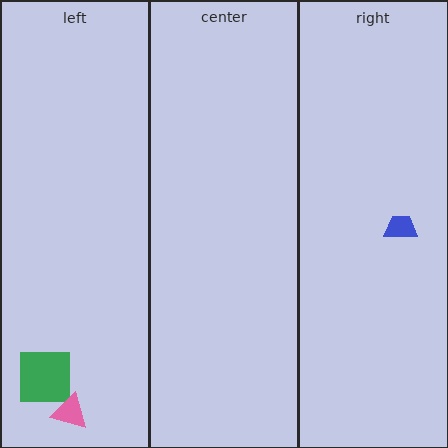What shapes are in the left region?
The green square, the pink triangle.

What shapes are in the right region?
The blue trapezoid.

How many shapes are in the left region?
2.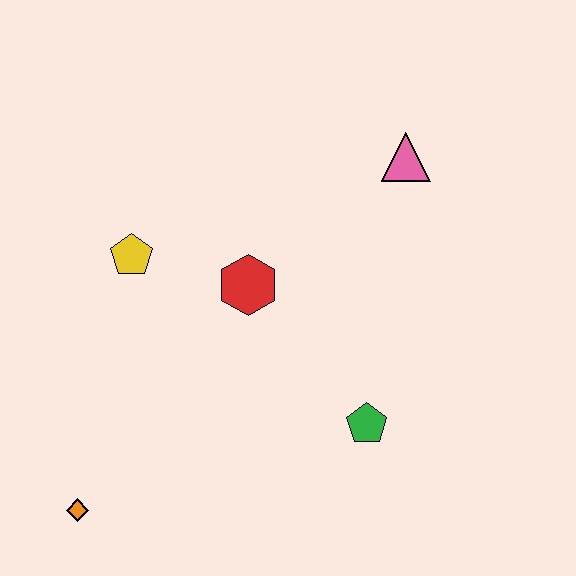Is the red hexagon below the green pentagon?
No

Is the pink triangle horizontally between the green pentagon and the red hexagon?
No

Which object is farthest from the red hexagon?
The orange diamond is farthest from the red hexagon.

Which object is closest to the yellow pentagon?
The red hexagon is closest to the yellow pentagon.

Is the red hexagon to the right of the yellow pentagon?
Yes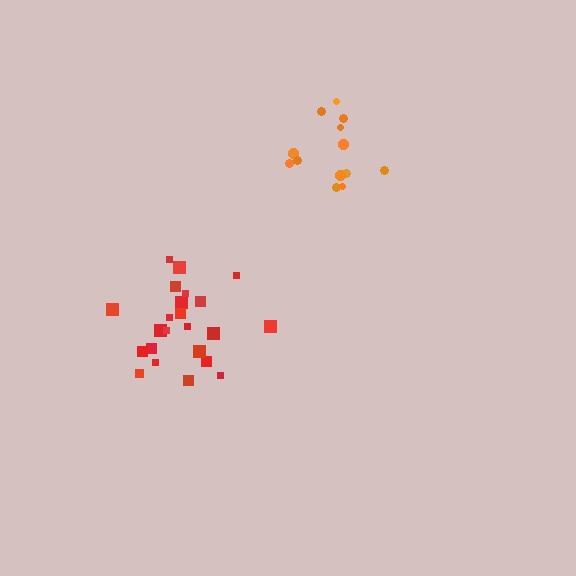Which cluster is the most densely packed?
Red.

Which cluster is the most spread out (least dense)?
Orange.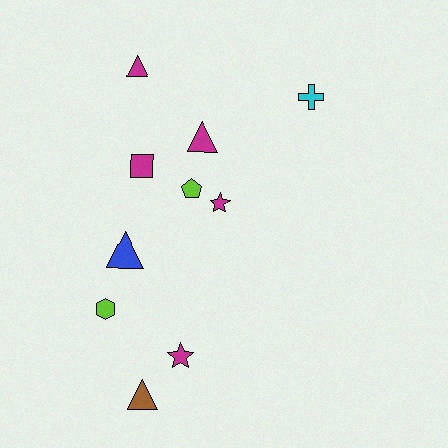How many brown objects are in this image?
There is 1 brown object.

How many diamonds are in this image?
There are no diamonds.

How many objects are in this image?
There are 10 objects.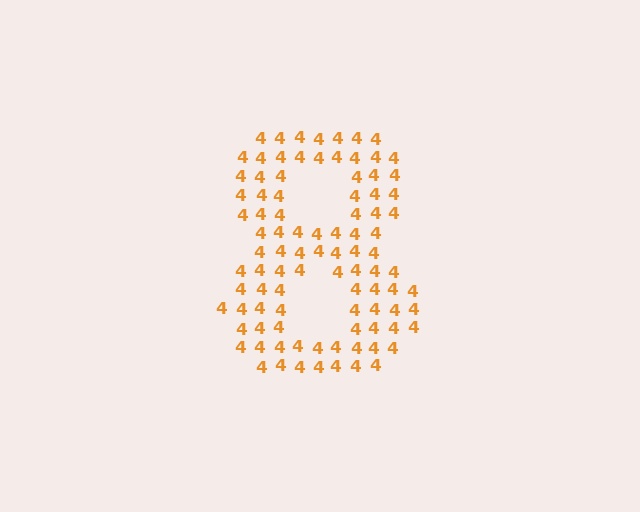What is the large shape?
The large shape is the digit 8.